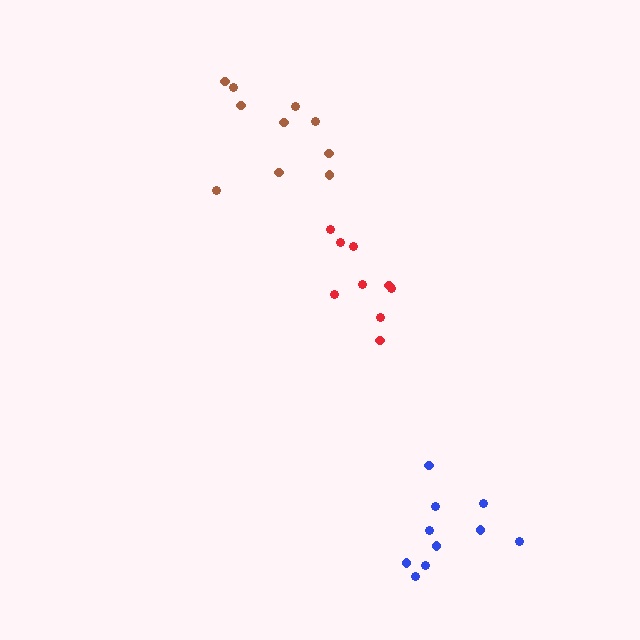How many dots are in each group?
Group 1: 10 dots, Group 2: 10 dots, Group 3: 9 dots (29 total).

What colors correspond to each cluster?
The clusters are colored: blue, brown, red.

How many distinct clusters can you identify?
There are 3 distinct clusters.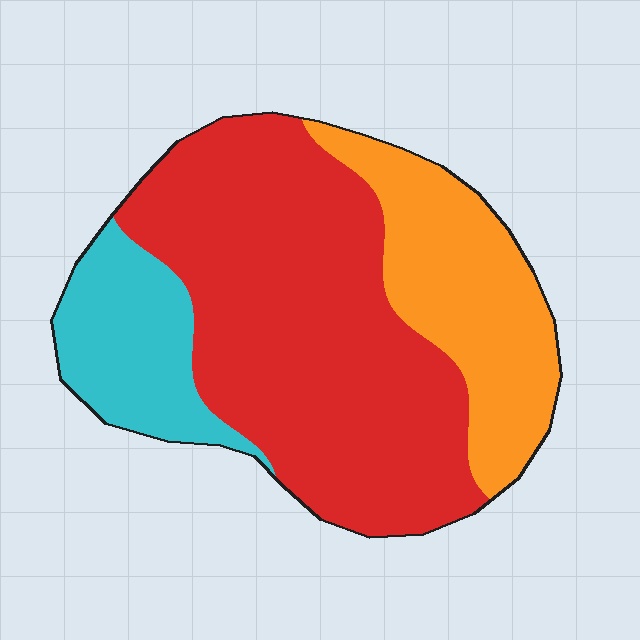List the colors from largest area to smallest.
From largest to smallest: red, orange, cyan.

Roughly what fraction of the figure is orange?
Orange takes up about one quarter (1/4) of the figure.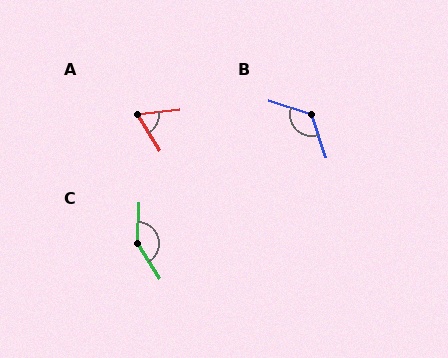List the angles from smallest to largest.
A (65°), B (126°), C (146°).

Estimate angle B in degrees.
Approximately 126 degrees.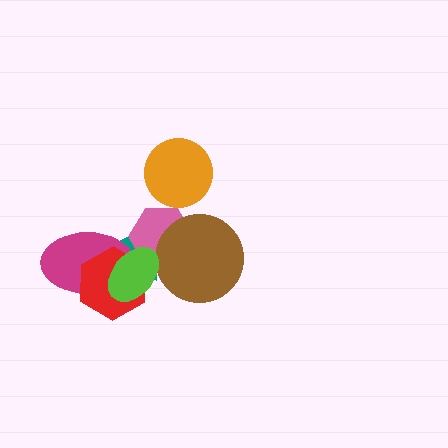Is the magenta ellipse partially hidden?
Yes, it is partially covered by another shape.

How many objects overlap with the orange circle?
0 objects overlap with the orange circle.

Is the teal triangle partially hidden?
Yes, it is partially covered by another shape.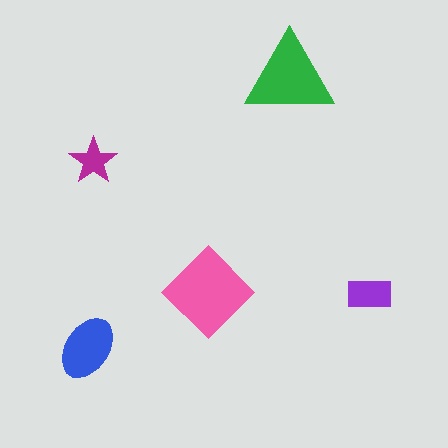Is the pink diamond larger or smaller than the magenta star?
Larger.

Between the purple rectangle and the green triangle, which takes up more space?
The green triangle.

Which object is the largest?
The pink diamond.